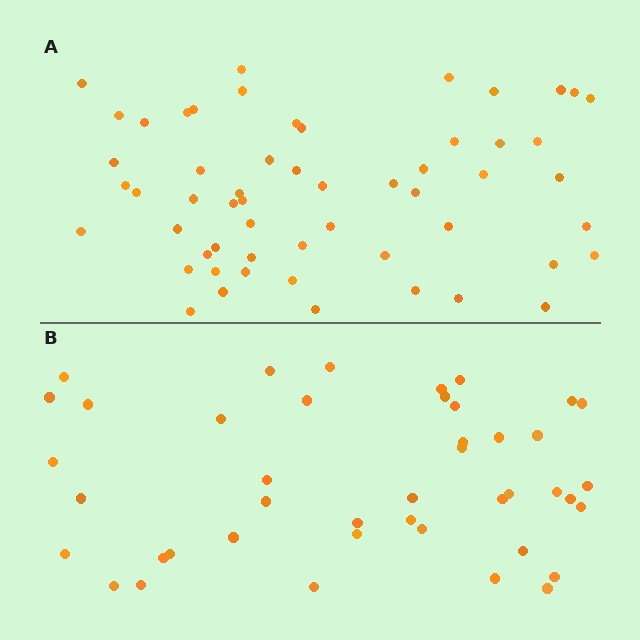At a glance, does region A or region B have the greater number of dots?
Region A (the top region) has more dots.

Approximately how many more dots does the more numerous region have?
Region A has approximately 15 more dots than region B.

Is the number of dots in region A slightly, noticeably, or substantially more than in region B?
Region A has noticeably more, but not dramatically so. The ratio is roughly 1.3 to 1.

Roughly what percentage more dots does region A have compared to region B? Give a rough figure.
About 30% more.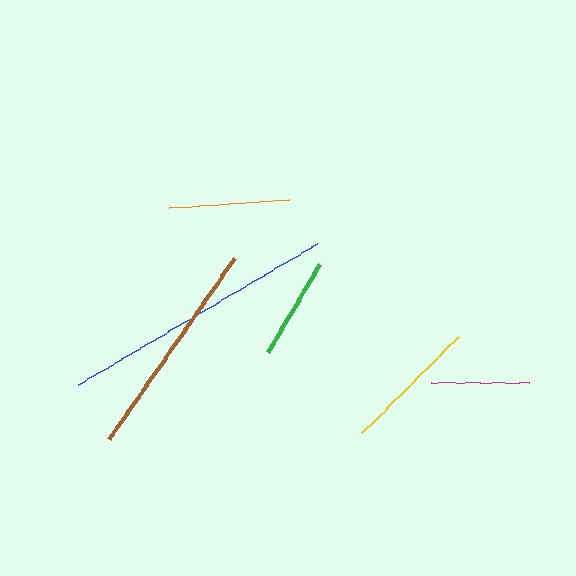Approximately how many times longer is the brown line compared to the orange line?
The brown line is approximately 1.8 times the length of the orange line.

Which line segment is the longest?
The blue line is the longest at approximately 277 pixels.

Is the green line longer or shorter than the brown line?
The brown line is longer than the green line.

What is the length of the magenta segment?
The magenta segment is approximately 98 pixels long.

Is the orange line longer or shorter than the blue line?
The blue line is longer than the orange line.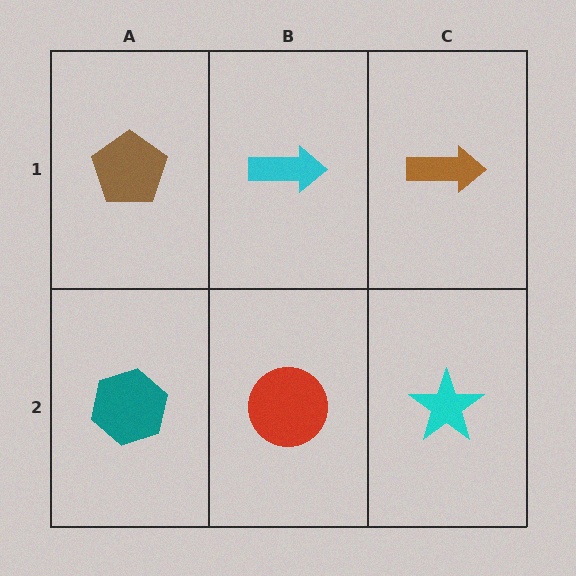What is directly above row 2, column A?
A brown pentagon.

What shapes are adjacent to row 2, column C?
A brown arrow (row 1, column C), a red circle (row 2, column B).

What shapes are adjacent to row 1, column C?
A cyan star (row 2, column C), a cyan arrow (row 1, column B).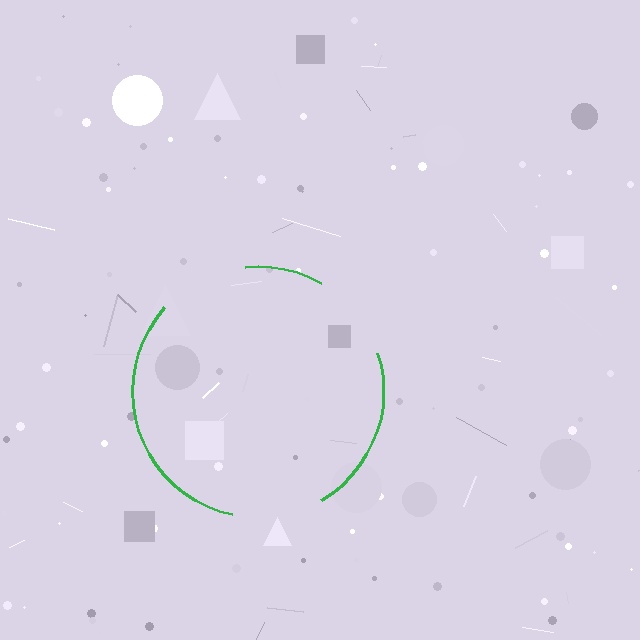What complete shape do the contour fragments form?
The contour fragments form a circle.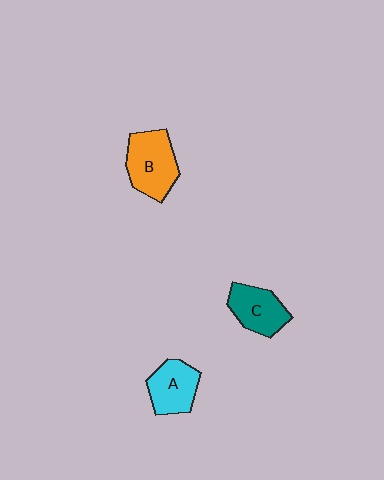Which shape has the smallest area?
Shape C (teal).